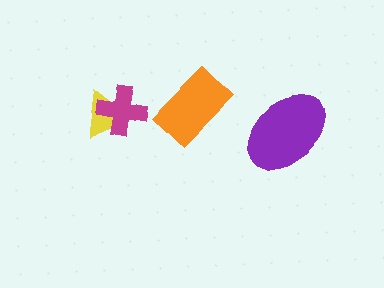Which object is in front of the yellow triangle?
The magenta cross is in front of the yellow triangle.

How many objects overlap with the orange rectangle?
0 objects overlap with the orange rectangle.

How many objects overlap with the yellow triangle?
1 object overlaps with the yellow triangle.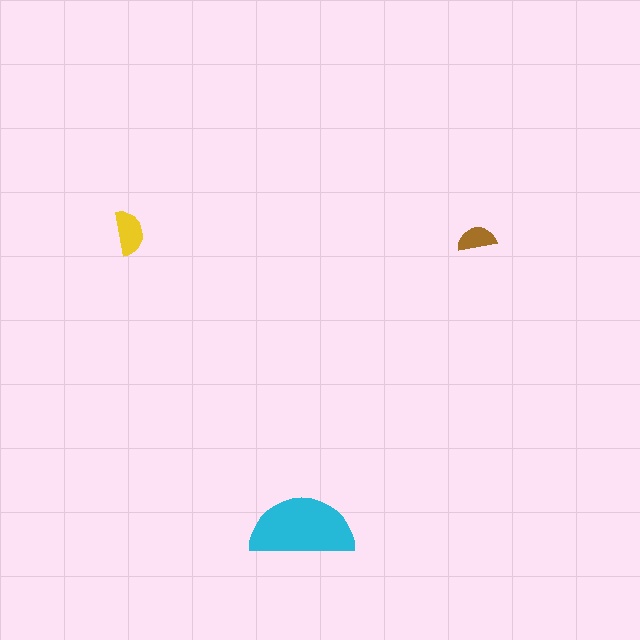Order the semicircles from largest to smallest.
the cyan one, the yellow one, the brown one.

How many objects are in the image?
There are 3 objects in the image.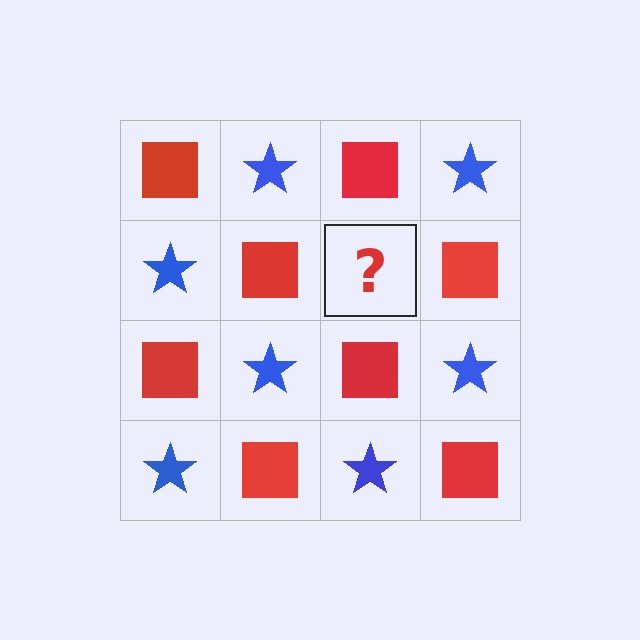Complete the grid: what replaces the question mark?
The question mark should be replaced with a blue star.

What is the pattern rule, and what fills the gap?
The rule is that it alternates red square and blue star in a checkerboard pattern. The gap should be filled with a blue star.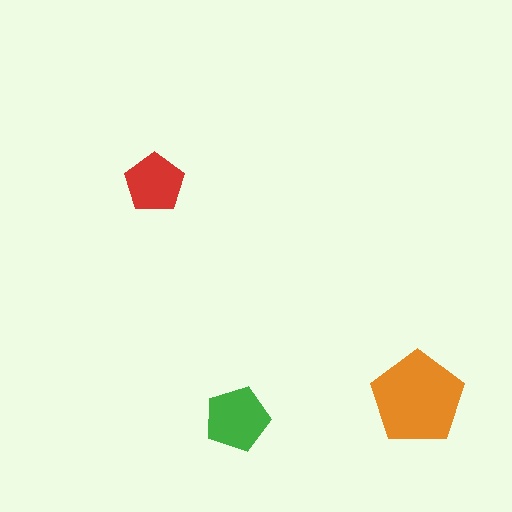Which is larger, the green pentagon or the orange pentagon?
The orange one.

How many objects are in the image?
There are 3 objects in the image.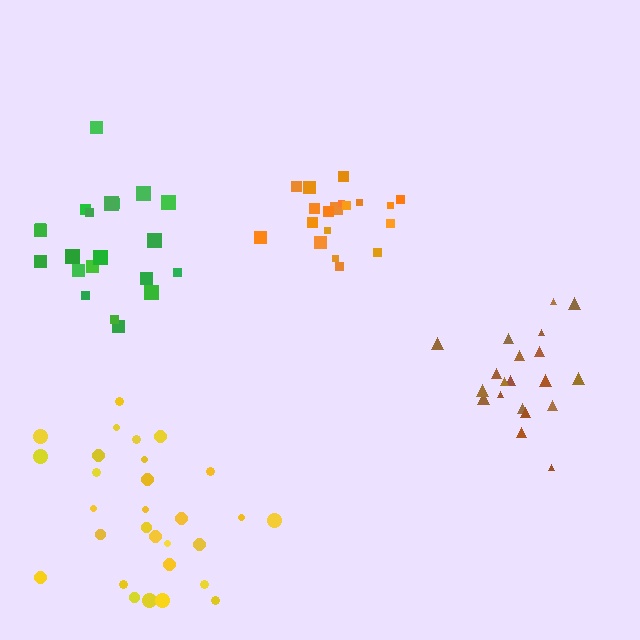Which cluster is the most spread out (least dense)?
Yellow.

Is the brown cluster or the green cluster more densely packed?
Brown.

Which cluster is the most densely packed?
Orange.